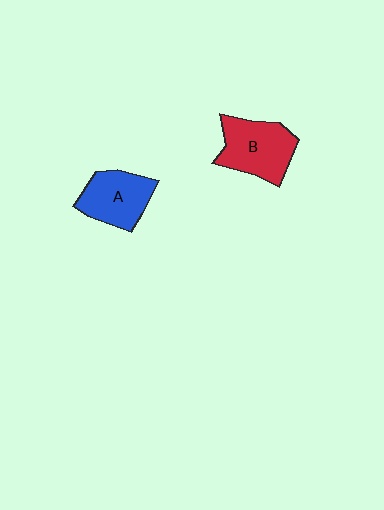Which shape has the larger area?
Shape B (red).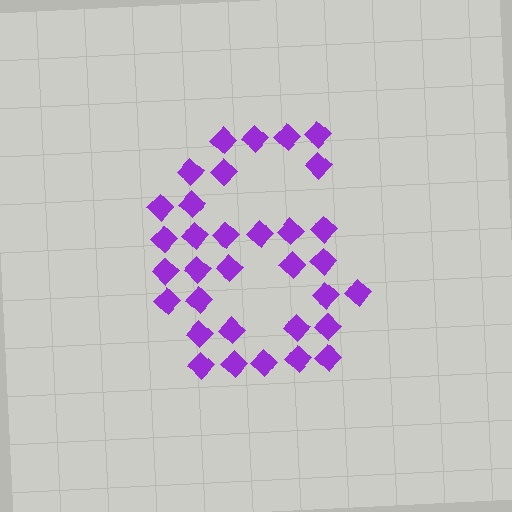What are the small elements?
The small elements are diamonds.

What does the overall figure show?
The overall figure shows the digit 6.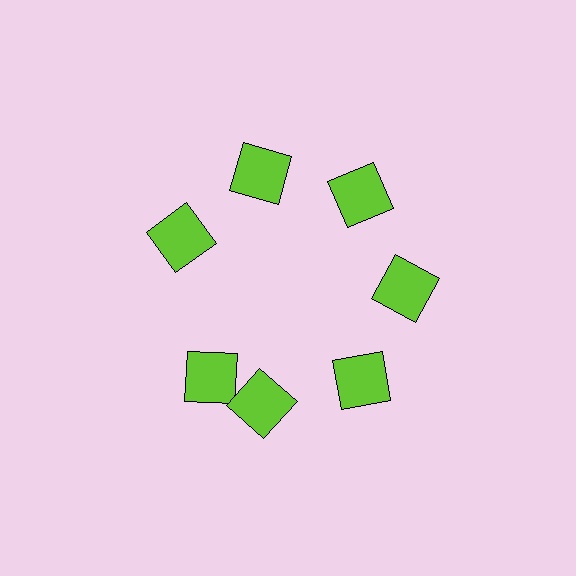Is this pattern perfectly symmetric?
No. The 7 lime squares are arranged in a ring, but one element near the 8 o'clock position is rotated out of alignment along the ring, breaking the 7-fold rotational symmetry.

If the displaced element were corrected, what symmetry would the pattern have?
It would have 7-fold rotational symmetry — the pattern would map onto itself every 51 degrees.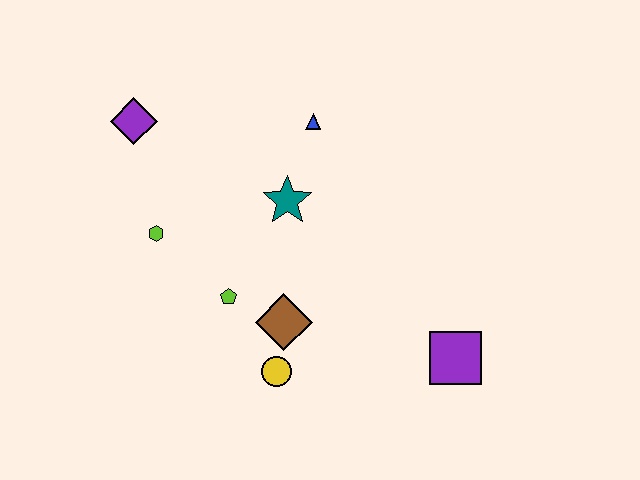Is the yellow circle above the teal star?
No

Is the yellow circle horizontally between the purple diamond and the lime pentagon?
No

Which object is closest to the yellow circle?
The brown diamond is closest to the yellow circle.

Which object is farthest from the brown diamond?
The purple diamond is farthest from the brown diamond.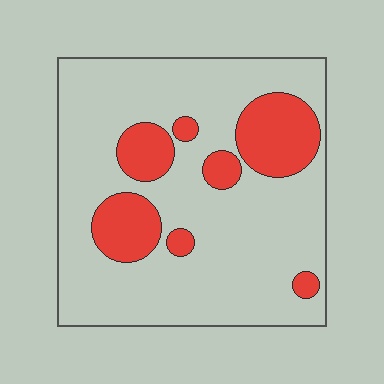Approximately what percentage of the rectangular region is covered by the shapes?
Approximately 20%.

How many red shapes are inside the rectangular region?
7.